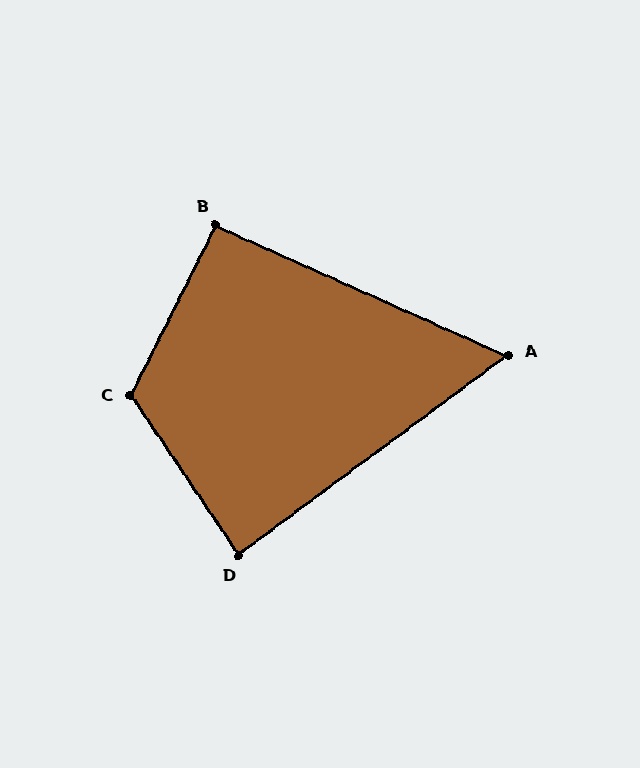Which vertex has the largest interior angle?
C, at approximately 119 degrees.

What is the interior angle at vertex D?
Approximately 87 degrees (approximately right).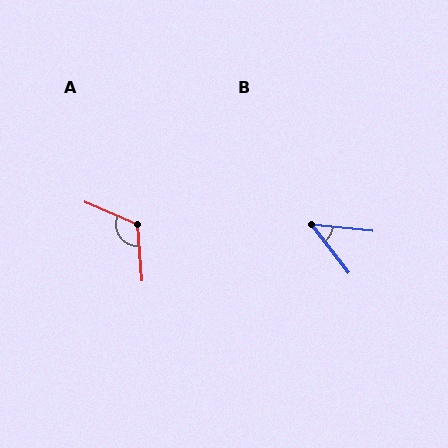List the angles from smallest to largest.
B (46°), A (117°).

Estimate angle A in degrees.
Approximately 117 degrees.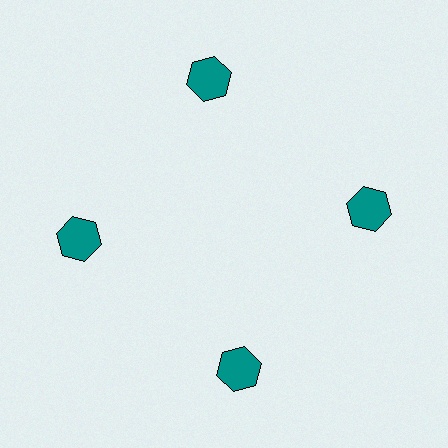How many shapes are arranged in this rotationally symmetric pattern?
There are 4 shapes, arranged in 4 groups of 1.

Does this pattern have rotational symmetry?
Yes, this pattern has 4-fold rotational symmetry. It looks the same after rotating 90 degrees around the center.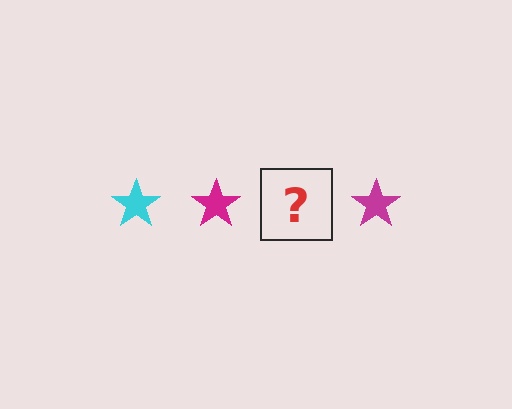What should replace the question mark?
The question mark should be replaced with a cyan star.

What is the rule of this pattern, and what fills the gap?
The rule is that the pattern cycles through cyan, magenta stars. The gap should be filled with a cyan star.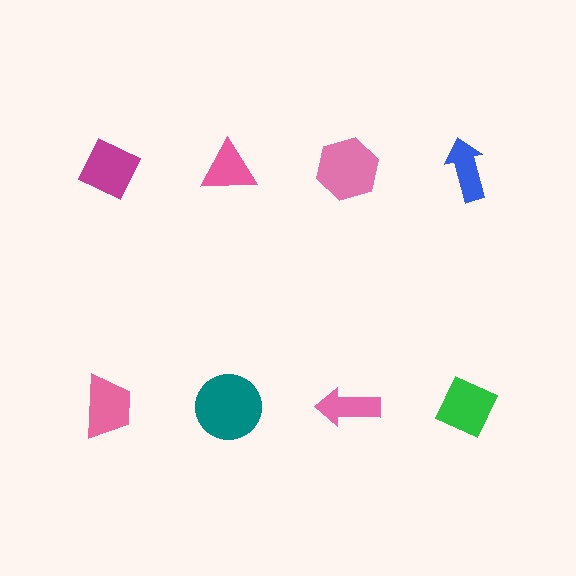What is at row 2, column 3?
A pink arrow.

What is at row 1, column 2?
A pink triangle.